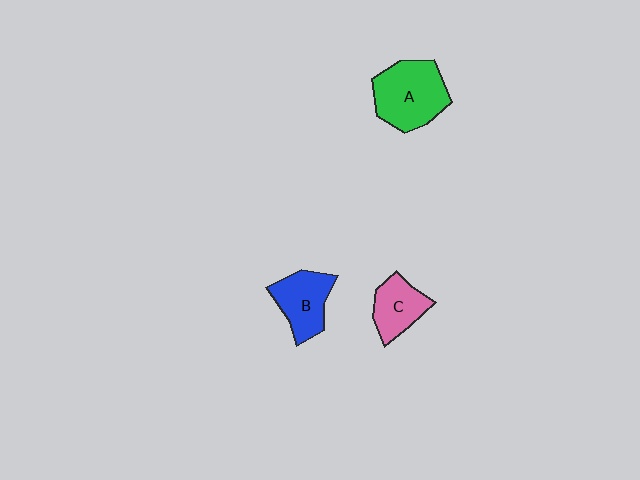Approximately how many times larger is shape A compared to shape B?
Approximately 1.4 times.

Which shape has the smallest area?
Shape C (pink).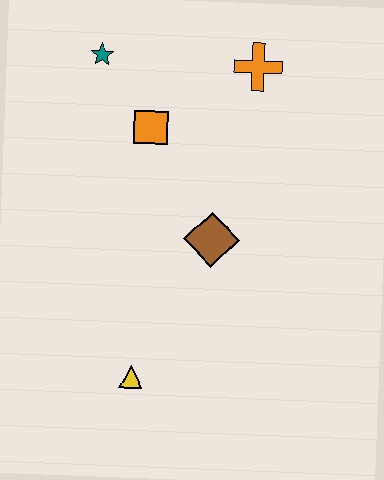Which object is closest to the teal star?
The orange square is closest to the teal star.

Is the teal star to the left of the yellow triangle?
Yes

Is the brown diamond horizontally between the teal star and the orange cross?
Yes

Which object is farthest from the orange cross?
The yellow triangle is farthest from the orange cross.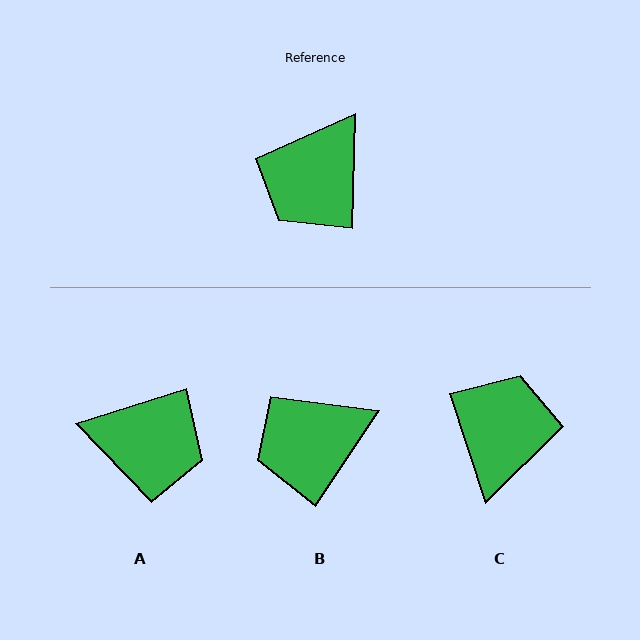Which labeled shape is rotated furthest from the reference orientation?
C, about 160 degrees away.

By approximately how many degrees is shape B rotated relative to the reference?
Approximately 32 degrees clockwise.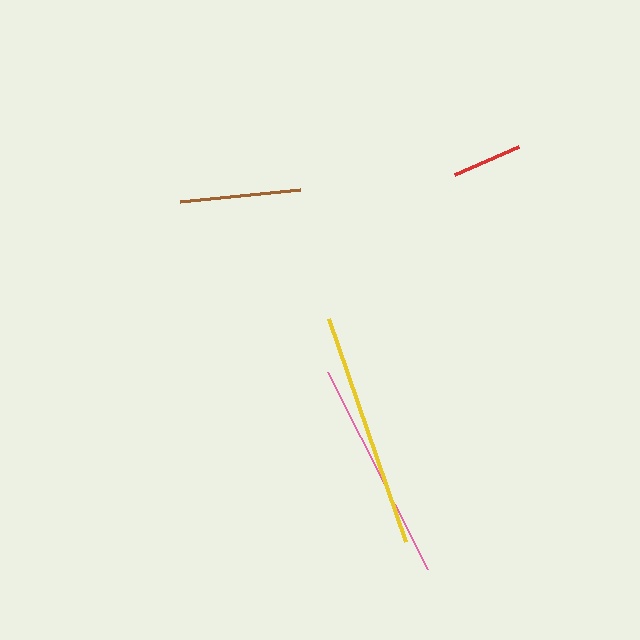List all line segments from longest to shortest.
From longest to shortest: yellow, pink, brown, red.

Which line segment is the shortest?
The red line is the shortest at approximately 70 pixels.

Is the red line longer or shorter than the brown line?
The brown line is longer than the red line.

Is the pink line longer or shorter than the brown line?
The pink line is longer than the brown line.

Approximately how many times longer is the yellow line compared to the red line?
The yellow line is approximately 3.4 times the length of the red line.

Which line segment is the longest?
The yellow line is the longest at approximately 237 pixels.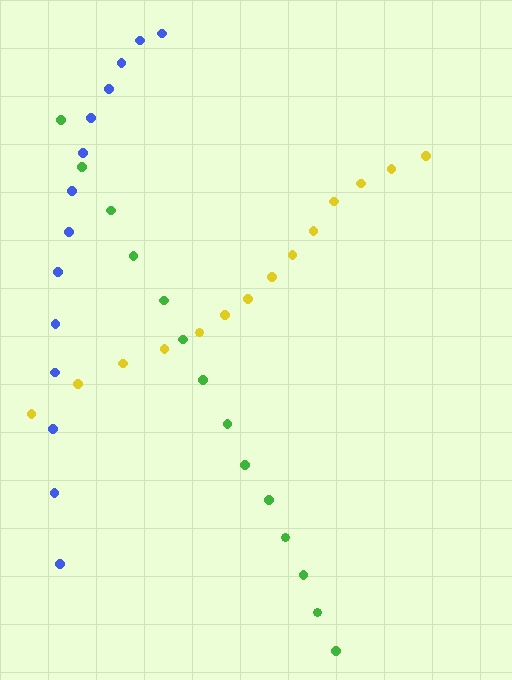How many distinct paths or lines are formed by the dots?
There are 3 distinct paths.